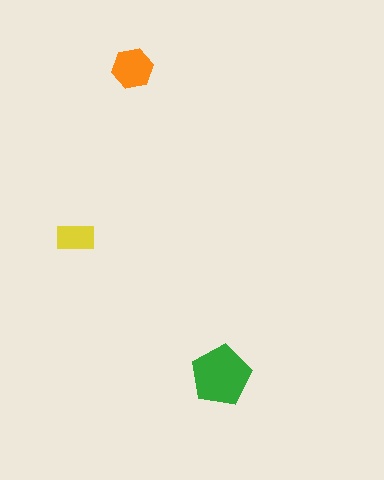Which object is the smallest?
The yellow rectangle.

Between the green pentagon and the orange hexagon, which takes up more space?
The green pentagon.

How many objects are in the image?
There are 3 objects in the image.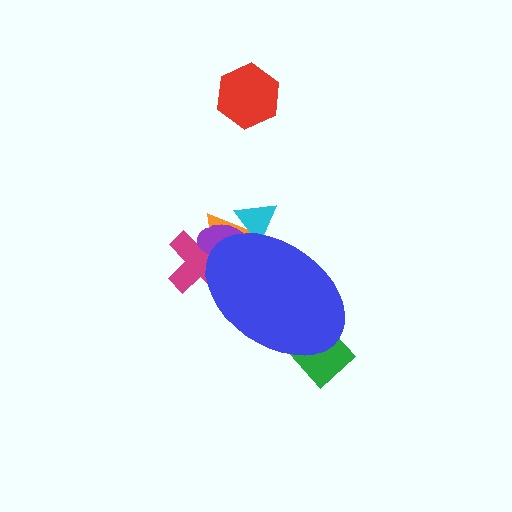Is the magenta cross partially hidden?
Yes, the magenta cross is partially hidden behind the blue ellipse.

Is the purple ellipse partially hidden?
Yes, the purple ellipse is partially hidden behind the blue ellipse.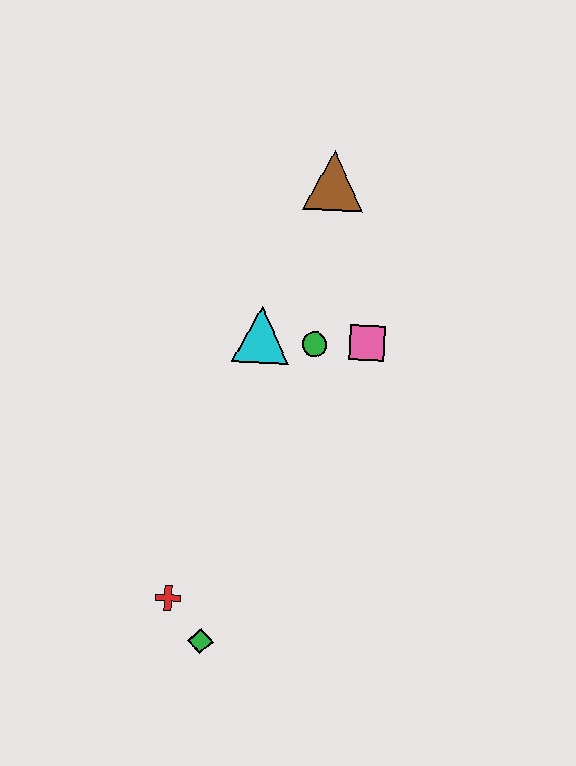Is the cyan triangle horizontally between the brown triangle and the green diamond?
Yes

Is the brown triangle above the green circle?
Yes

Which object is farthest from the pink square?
The green diamond is farthest from the pink square.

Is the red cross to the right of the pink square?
No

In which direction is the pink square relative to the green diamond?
The pink square is above the green diamond.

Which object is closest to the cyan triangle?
The green circle is closest to the cyan triangle.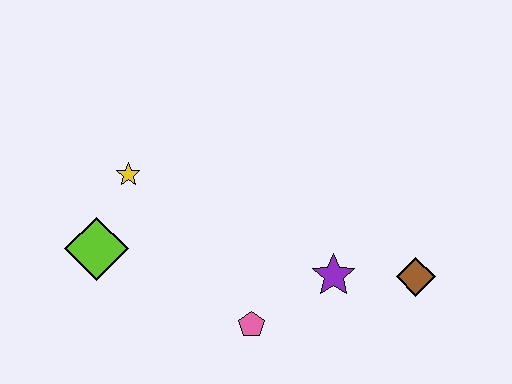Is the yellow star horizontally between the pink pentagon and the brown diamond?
No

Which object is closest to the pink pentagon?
The purple star is closest to the pink pentagon.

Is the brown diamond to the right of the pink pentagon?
Yes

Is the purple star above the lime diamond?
No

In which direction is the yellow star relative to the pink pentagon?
The yellow star is above the pink pentagon.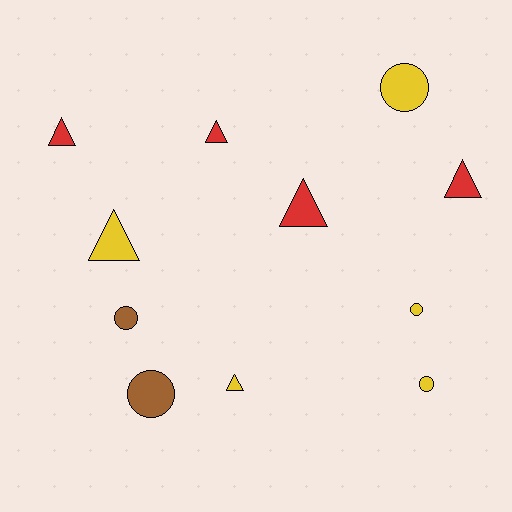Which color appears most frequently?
Yellow, with 5 objects.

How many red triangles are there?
There are 4 red triangles.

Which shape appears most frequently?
Triangle, with 6 objects.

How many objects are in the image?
There are 11 objects.